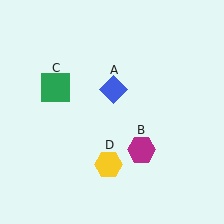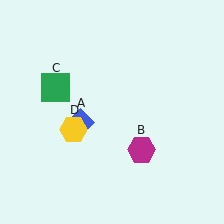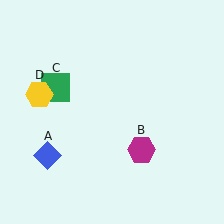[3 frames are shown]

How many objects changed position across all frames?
2 objects changed position: blue diamond (object A), yellow hexagon (object D).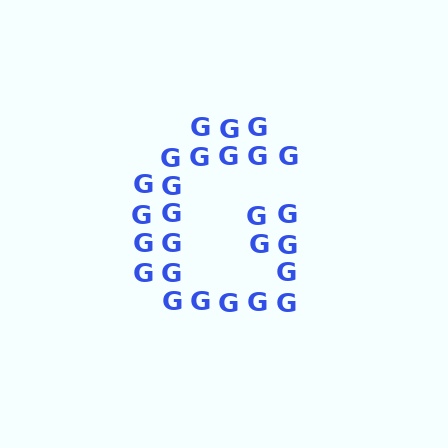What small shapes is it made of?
It is made of small letter G's.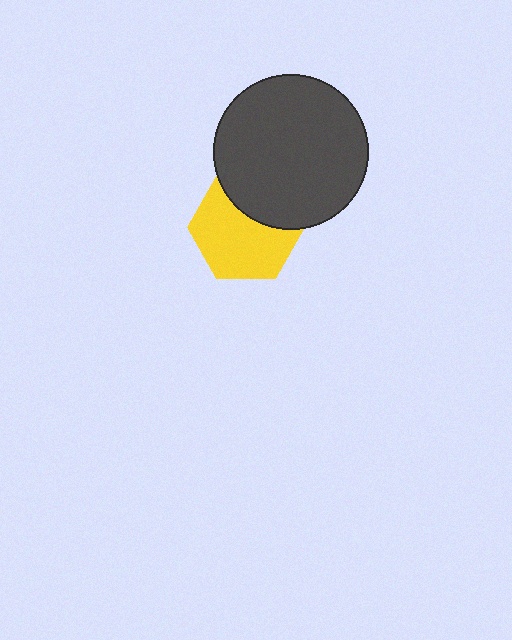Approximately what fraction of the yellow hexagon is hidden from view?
Roughly 32% of the yellow hexagon is hidden behind the dark gray circle.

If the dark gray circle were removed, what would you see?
You would see the complete yellow hexagon.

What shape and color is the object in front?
The object in front is a dark gray circle.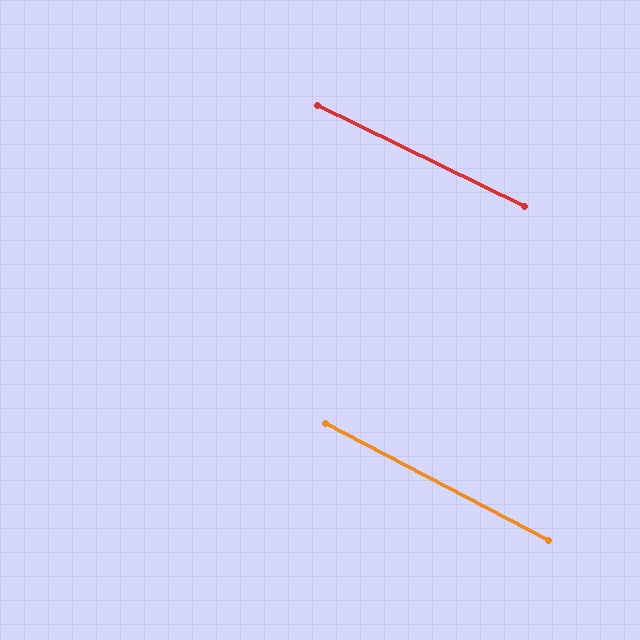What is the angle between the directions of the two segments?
Approximately 2 degrees.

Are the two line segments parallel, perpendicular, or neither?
Parallel — their directions differ by only 1.8°.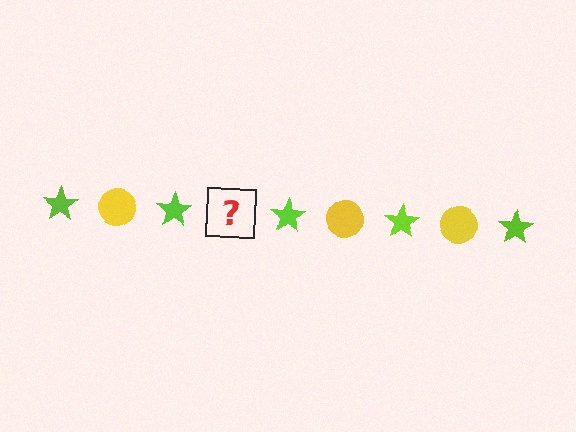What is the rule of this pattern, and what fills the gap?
The rule is that the pattern alternates between lime star and yellow circle. The gap should be filled with a yellow circle.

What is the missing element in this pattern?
The missing element is a yellow circle.